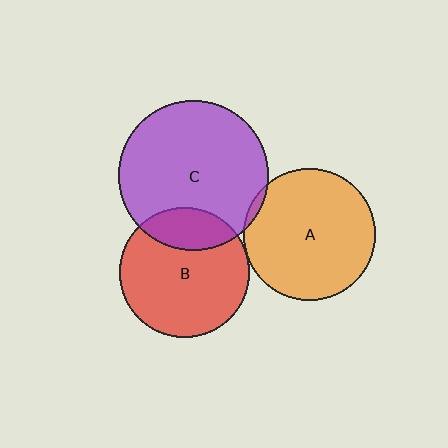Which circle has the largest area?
Circle C (purple).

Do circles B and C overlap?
Yes.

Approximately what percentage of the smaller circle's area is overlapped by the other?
Approximately 20%.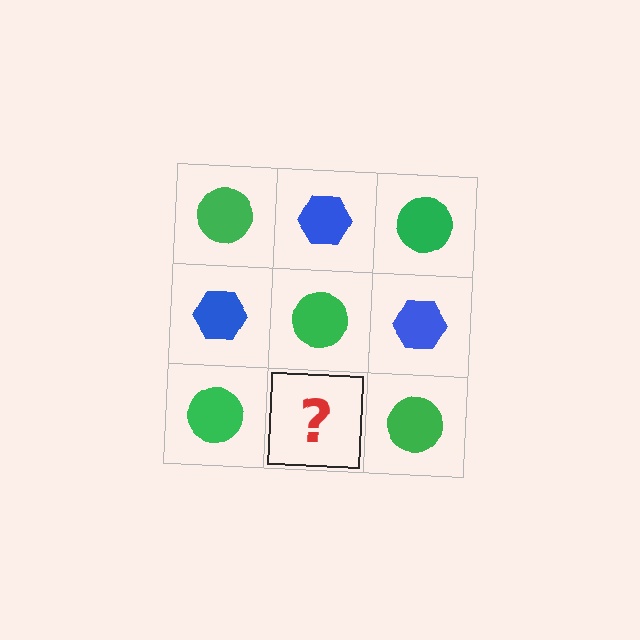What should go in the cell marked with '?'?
The missing cell should contain a blue hexagon.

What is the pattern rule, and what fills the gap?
The rule is that it alternates green circle and blue hexagon in a checkerboard pattern. The gap should be filled with a blue hexagon.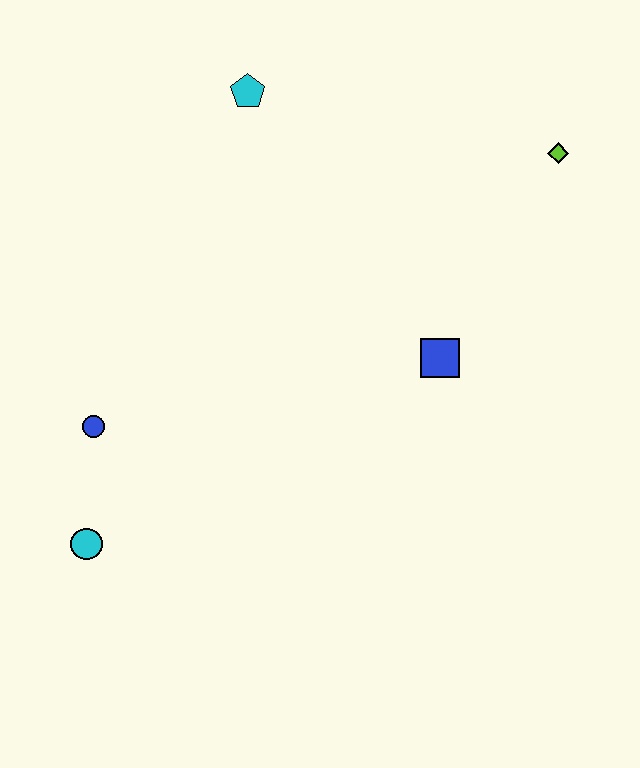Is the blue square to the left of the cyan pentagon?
No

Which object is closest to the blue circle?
The cyan circle is closest to the blue circle.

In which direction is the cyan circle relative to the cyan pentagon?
The cyan circle is below the cyan pentagon.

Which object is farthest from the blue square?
The cyan circle is farthest from the blue square.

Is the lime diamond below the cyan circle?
No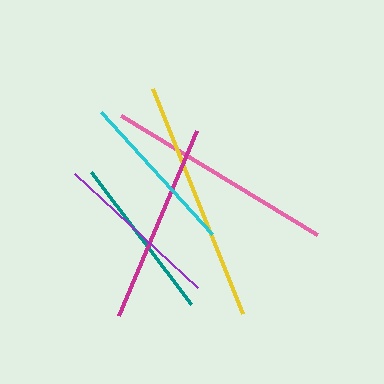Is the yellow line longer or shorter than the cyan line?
The yellow line is longer than the cyan line.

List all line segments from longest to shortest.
From longest to shortest: yellow, pink, magenta, purple, teal, cyan.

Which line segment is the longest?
The yellow line is the longest at approximately 242 pixels.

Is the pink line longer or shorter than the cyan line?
The pink line is longer than the cyan line.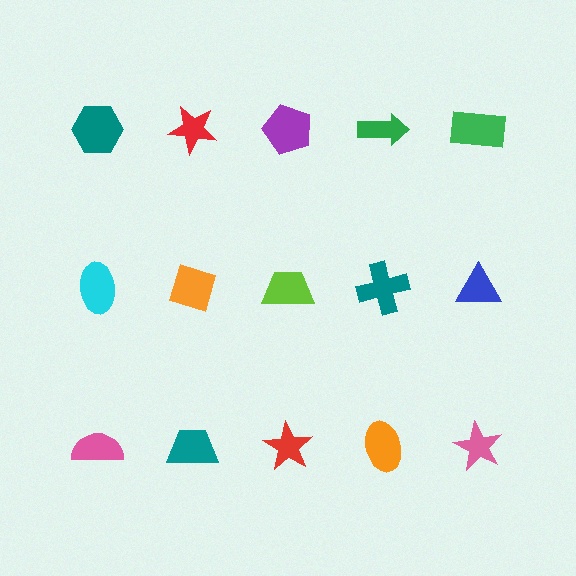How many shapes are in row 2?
5 shapes.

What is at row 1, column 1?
A teal hexagon.